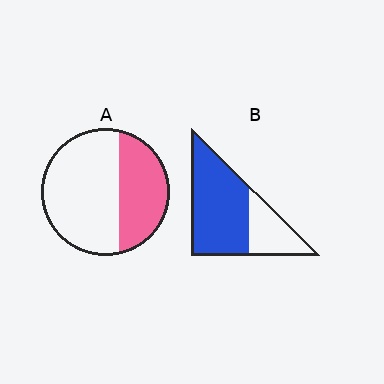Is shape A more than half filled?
No.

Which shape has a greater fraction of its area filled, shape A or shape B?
Shape B.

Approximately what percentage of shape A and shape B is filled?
A is approximately 35% and B is approximately 70%.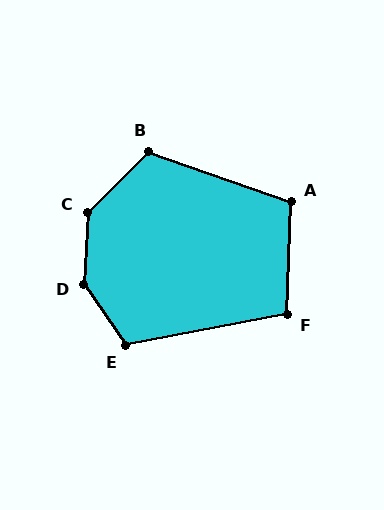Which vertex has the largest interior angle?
D, at approximately 142 degrees.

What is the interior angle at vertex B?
Approximately 115 degrees (obtuse).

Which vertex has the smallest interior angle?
F, at approximately 103 degrees.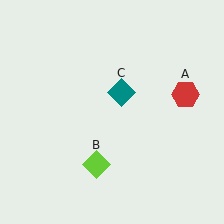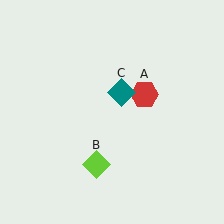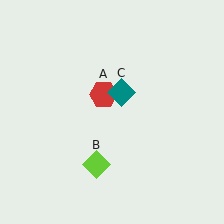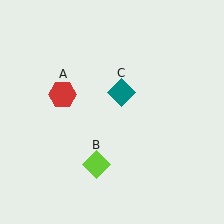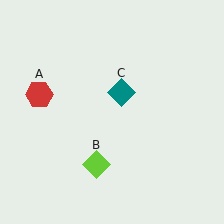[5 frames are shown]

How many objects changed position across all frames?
1 object changed position: red hexagon (object A).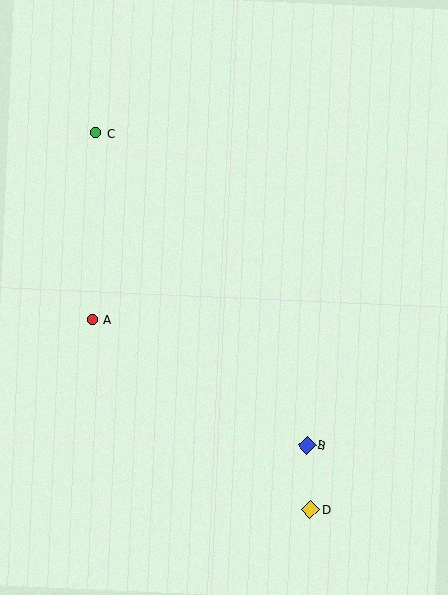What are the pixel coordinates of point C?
Point C is at (96, 133).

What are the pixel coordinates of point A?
Point A is at (92, 320).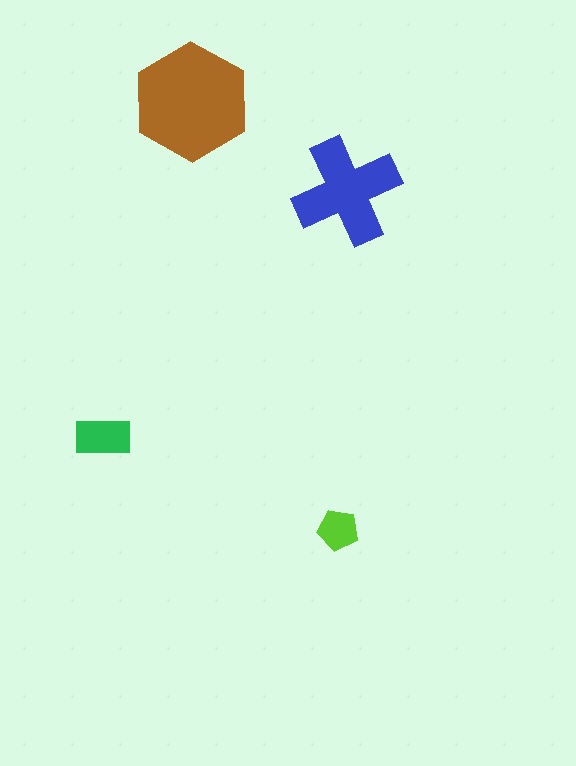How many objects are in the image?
There are 4 objects in the image.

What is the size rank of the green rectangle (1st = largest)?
3rd.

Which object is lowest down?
The lime pentagon is bottommost.